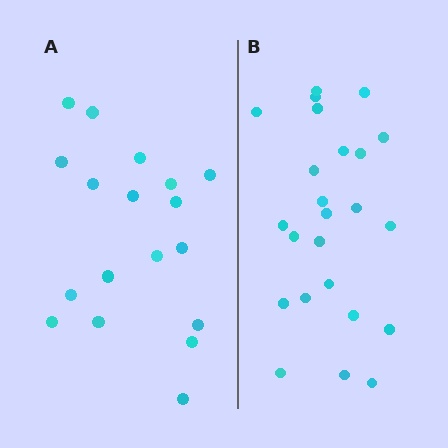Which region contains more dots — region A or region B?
Region B (the right region) has more dots.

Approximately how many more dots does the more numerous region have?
Region B has about 6 more dots than region A.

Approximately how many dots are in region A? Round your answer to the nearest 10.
About 20 dots. (The exact count is 18, which rounds to 20.)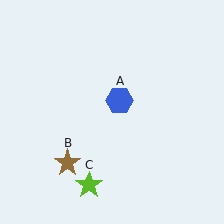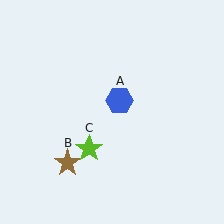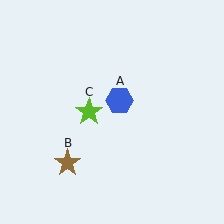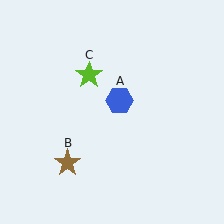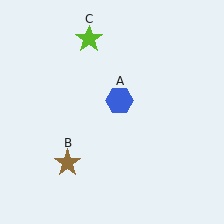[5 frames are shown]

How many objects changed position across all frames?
1 object changed position: lime star (object C).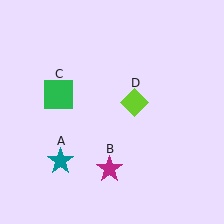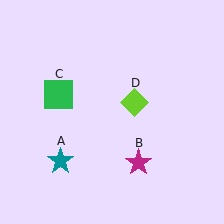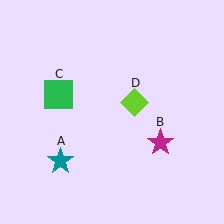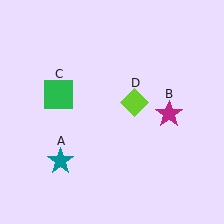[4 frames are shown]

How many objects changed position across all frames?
1 object changed position: magenta star (object B).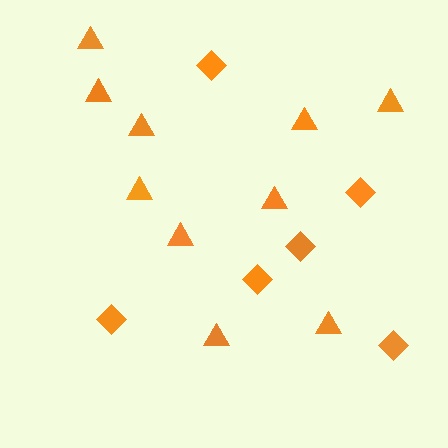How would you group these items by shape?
There are 2 groups: one group of triangles (10) and one group of diamonds (6).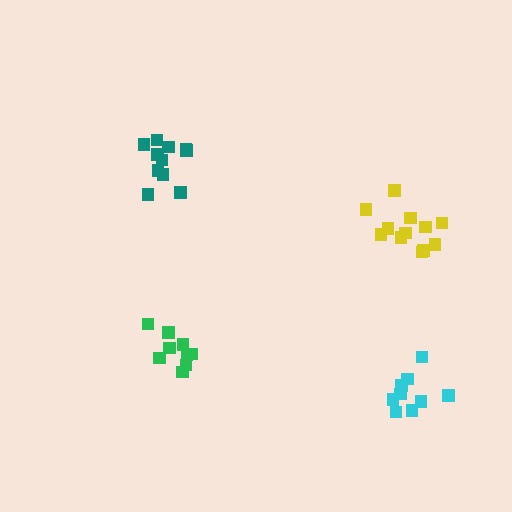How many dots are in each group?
Group 1: 9 dots, Group 2: 12 dots, Group 3: 11 dots, Group 4: 9 dots (41 total).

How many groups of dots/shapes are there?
There are 4 groups.